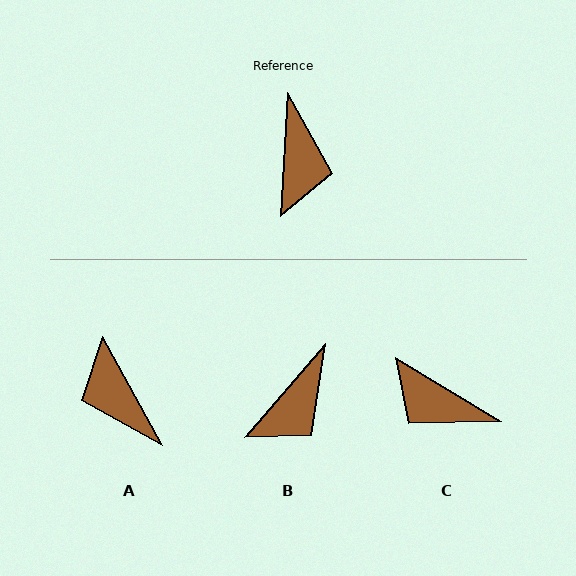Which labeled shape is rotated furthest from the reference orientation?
A, about 148 degrees away.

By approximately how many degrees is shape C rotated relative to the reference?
Approximately 118 degrees clockwise.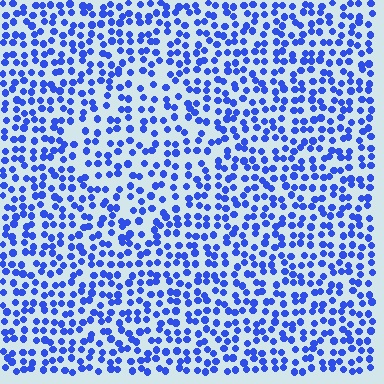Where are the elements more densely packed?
The elements are more densely packed outside the diamond boundary.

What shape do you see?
I see a diamond.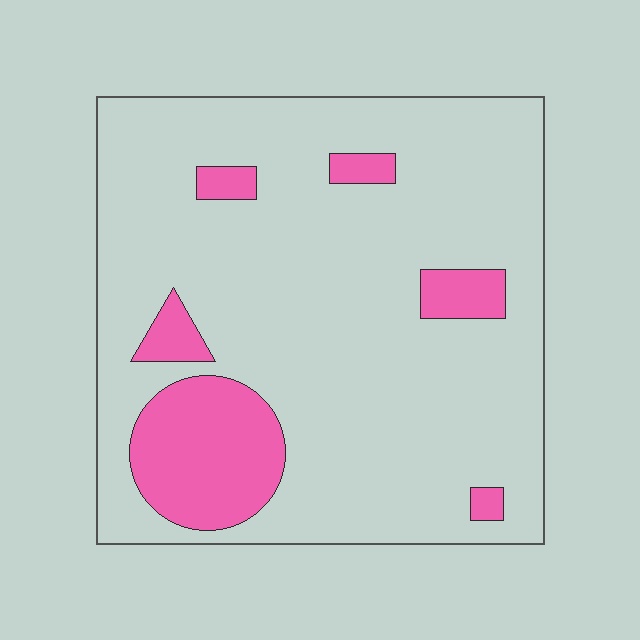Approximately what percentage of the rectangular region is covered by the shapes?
Approximately 15%.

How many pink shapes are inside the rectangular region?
6.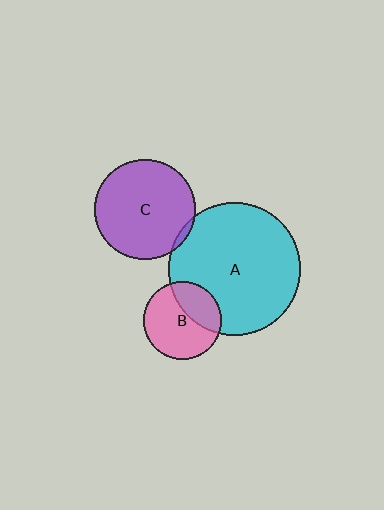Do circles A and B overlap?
Yes.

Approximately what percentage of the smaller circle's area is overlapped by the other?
Approximately 35%.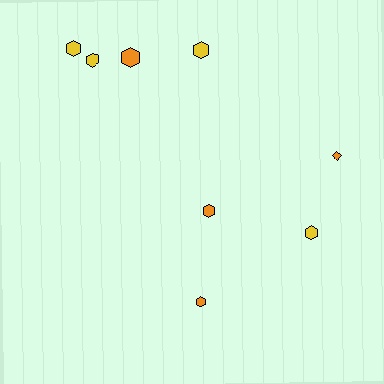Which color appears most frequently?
Yellow, with 4 objects.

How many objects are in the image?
There are 8 objects.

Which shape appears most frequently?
Hexagon, with 7 objects.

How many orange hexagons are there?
There are 3 orange hexagons.